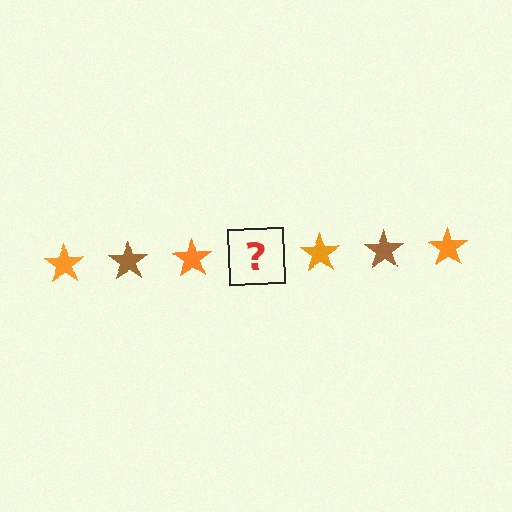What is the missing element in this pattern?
The missing element is a brown star.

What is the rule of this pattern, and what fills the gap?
The rule is that the pattern cycles through orange, brown stars. The gap should be filled with a brown star.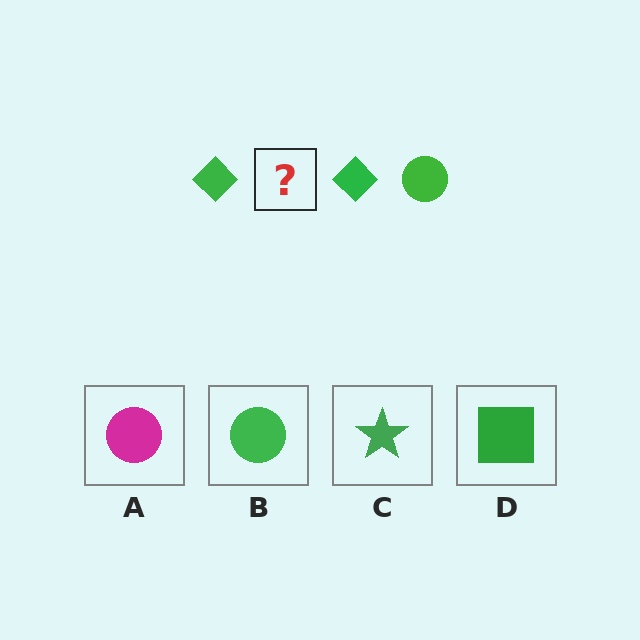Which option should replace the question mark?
Option B.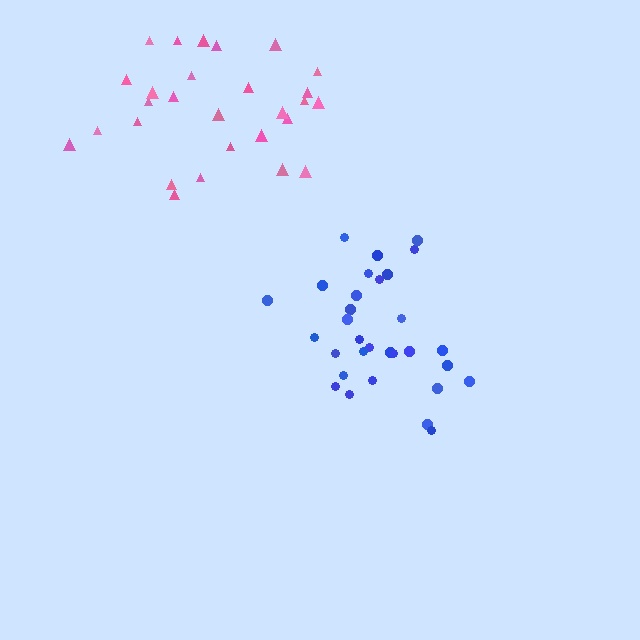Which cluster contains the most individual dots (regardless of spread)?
Blue (31).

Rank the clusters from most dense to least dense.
blue, pink.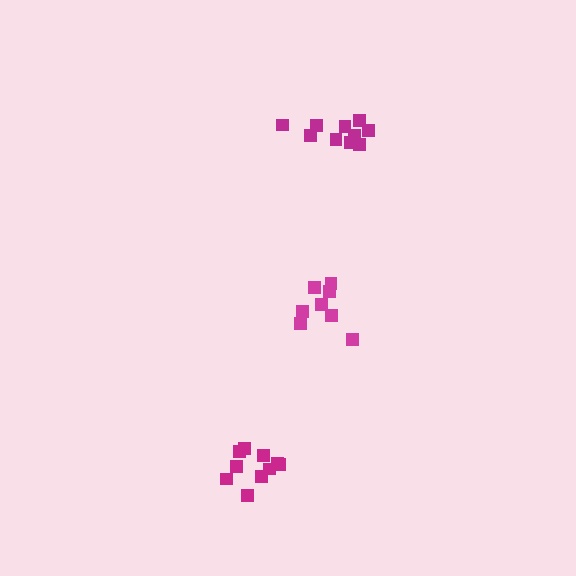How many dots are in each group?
Group 1: 8 dots, Group 2: 10 dots, Group 3: 10 dots (28 total).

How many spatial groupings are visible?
There are 3 spatial groupings.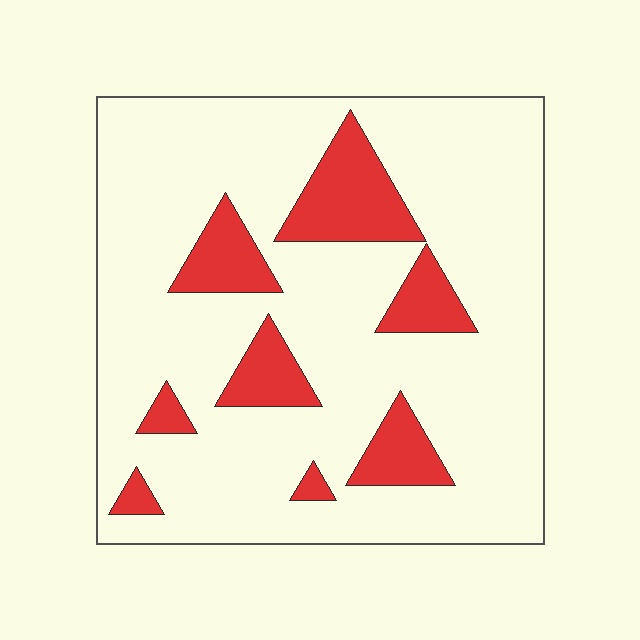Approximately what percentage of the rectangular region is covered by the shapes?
Approximately 20%.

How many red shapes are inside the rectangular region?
8.